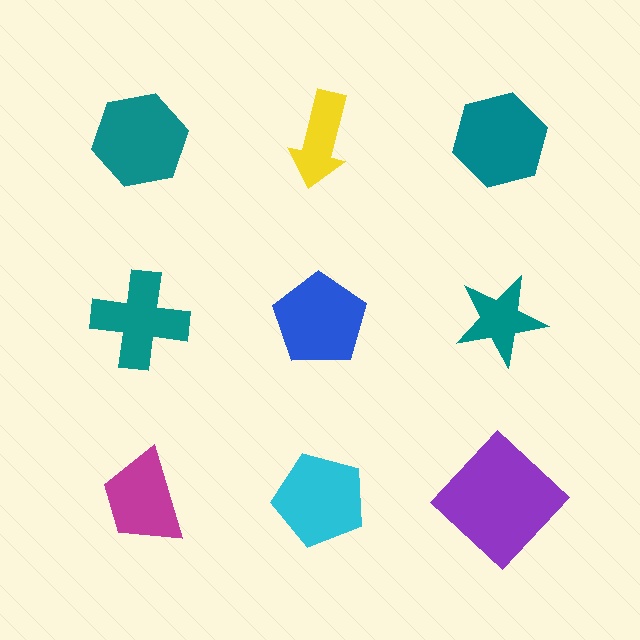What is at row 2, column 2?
A blue pentagon.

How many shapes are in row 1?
3 shapes.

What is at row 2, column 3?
A teal star.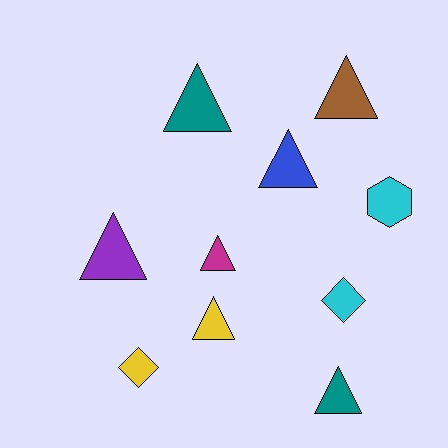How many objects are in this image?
There are 10 objects.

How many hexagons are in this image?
There is 1 hexagon.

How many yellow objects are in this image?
There are 2 yellow objects.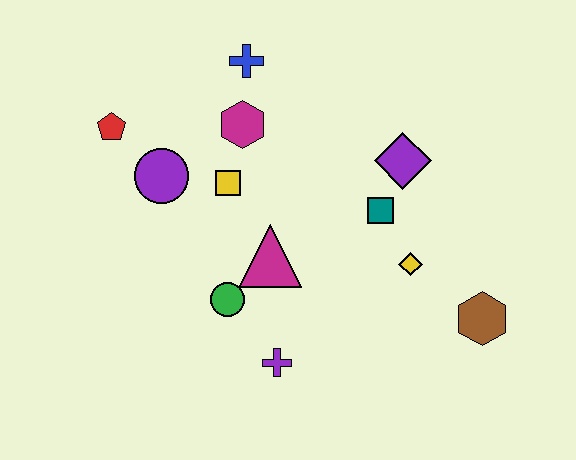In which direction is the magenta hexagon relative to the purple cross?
The magenta hexagon is above the purple cross.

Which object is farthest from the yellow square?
The brown hexagon is farthest from the yellow square.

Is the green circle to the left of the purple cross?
Yes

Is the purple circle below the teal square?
No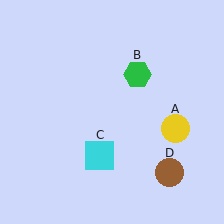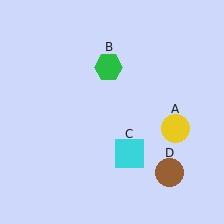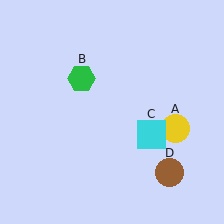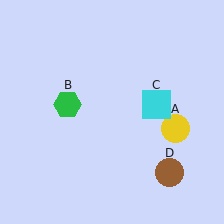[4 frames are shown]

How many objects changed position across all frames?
2 objects changed position: green hexagon (object B), cyan square (object C).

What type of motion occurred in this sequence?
The green hexagon (object B), cyan square (object C) rotated counterclockwise around the center of the scene.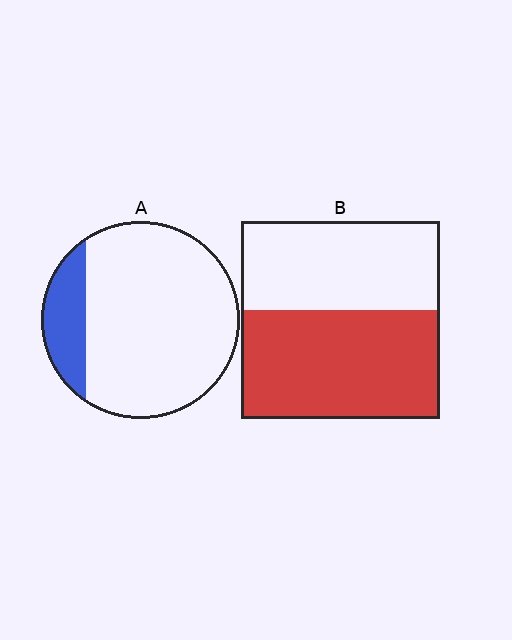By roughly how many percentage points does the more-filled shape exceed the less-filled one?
By roughly 40 percentage points (B over A).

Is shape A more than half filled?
No.